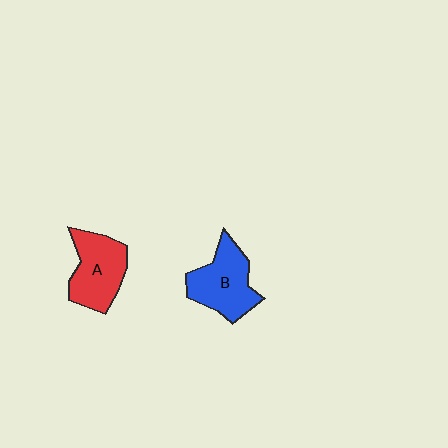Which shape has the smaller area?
Shape A (red).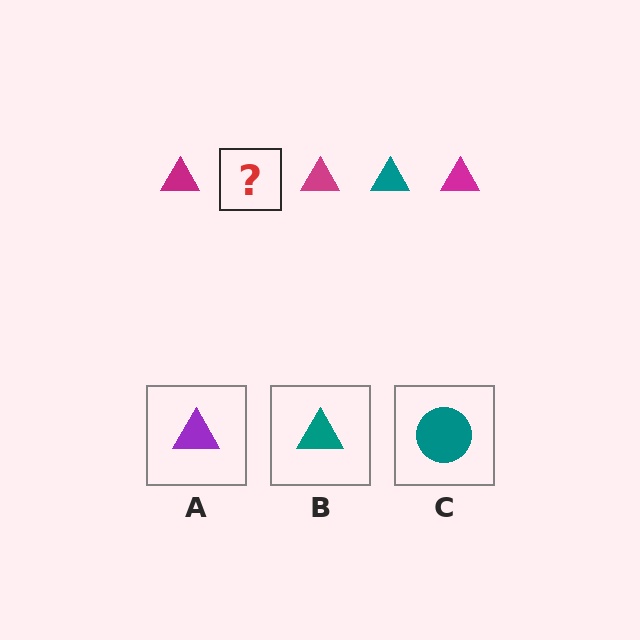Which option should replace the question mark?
Option B.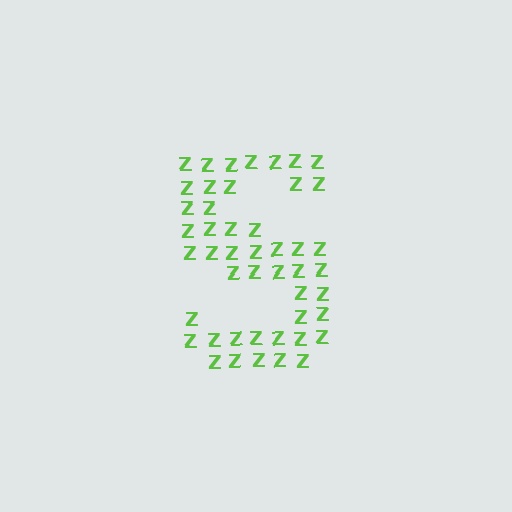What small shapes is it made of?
It is made of small letter Z's.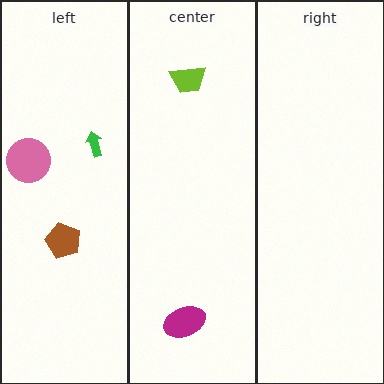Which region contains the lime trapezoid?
The center region.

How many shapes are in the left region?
3.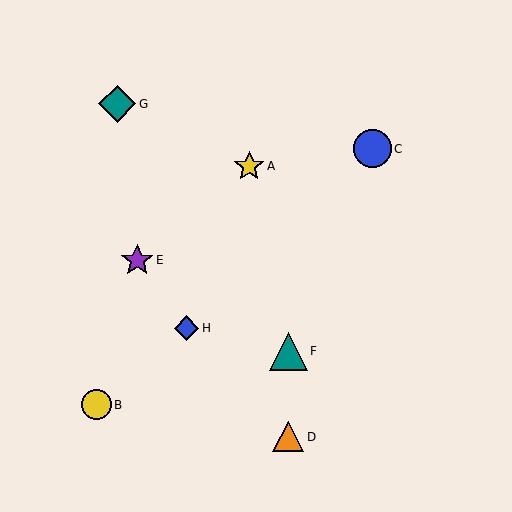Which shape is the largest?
The blue circle (labeled C) is the largest.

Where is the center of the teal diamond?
The center of the teal diamond is at (117, 104).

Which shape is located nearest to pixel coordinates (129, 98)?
The teal diamond (labeled G) at (117, 104) is nearest to that location.